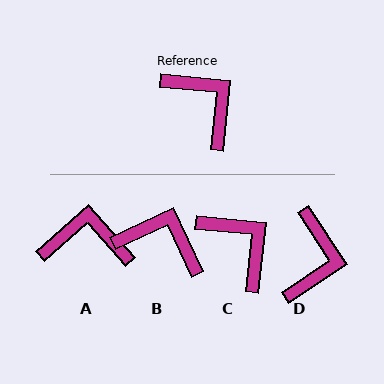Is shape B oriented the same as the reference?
No, it is off by about 31 degrees.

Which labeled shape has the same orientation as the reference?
C.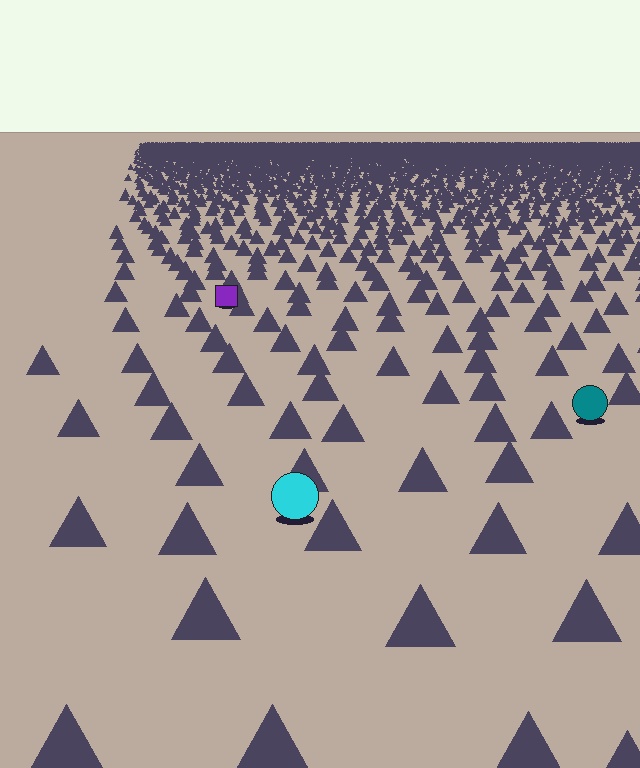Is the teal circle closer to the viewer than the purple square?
Yes. The teal circle is closer — you can tell from the texture gradient: the ground texture is coarser near it.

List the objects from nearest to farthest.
From nearest to farthest: the cyan circle, the teal circle, the purple square.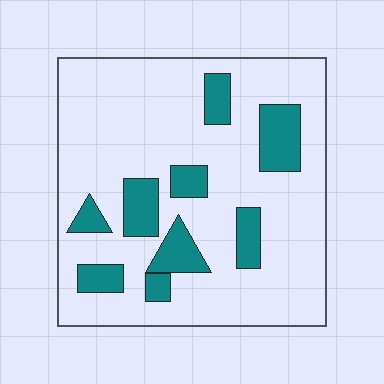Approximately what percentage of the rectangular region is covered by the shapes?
Approximately 20%.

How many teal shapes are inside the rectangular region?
9.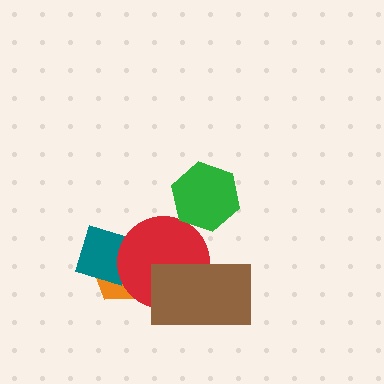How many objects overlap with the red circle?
3 objects overlap with the red circle.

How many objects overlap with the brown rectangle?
1 object overlaps with the brown rectangle.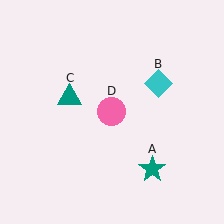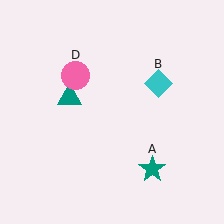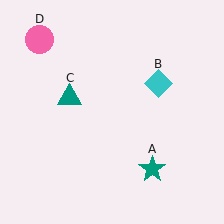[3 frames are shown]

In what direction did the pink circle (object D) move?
The pink circle (object D) moved up and to the left.